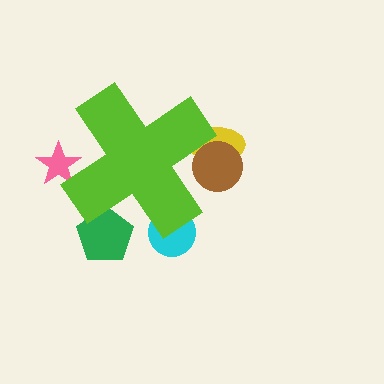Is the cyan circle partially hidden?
Yes, the cyan circle is partially hidden behind the lime cross.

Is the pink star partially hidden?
Yes, the pink star is partially hidden behind the lime cross.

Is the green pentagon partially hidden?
Yes, the green pentagon is partially hidden behind the lime cross.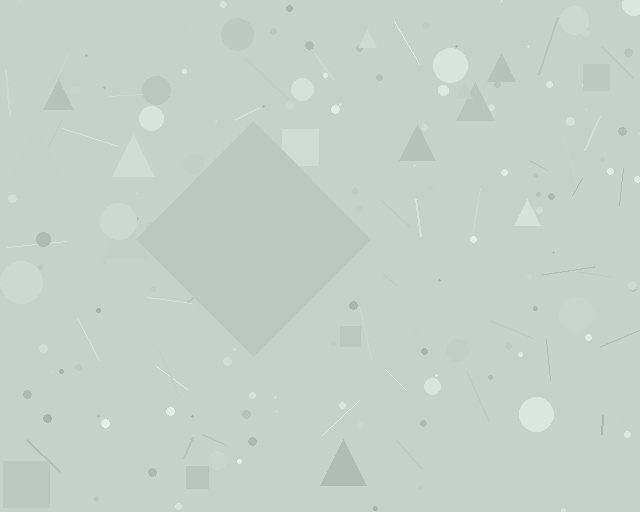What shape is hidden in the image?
A diamond is hidden in the image.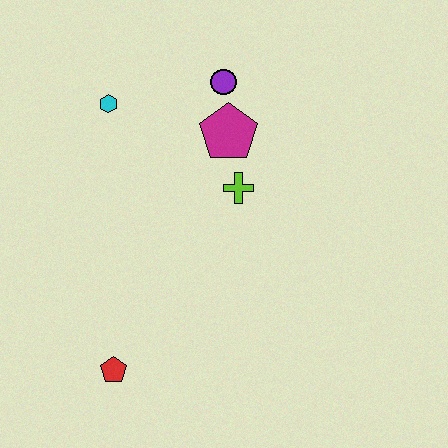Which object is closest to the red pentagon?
The lime cross is closest to the red pentagon.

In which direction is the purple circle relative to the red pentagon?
The purple circle is above the red pentagon.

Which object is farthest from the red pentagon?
The purple circle is farthest from the red pentagon.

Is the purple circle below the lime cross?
No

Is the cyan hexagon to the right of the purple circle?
No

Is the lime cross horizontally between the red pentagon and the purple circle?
No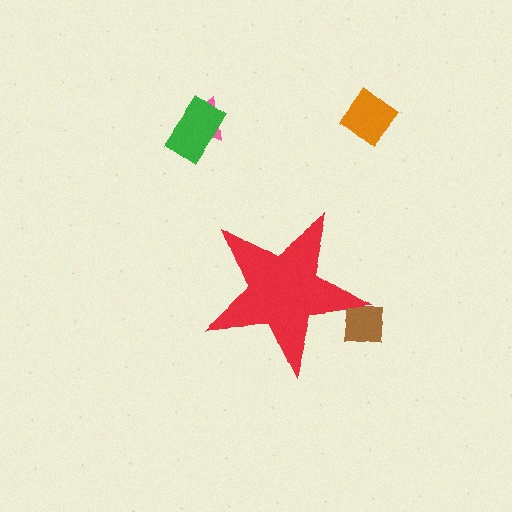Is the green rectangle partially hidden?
No, the green rectangle is fully visible.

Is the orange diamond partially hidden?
No, the orange diamond is fully visible.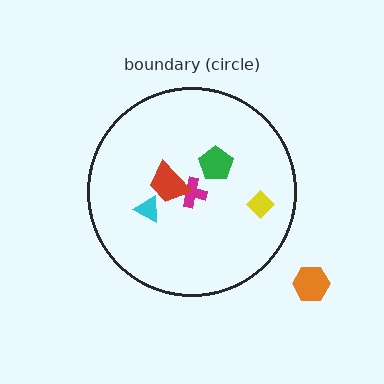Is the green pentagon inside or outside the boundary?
Inside.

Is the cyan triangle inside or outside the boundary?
Inside.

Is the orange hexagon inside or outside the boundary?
Outside.